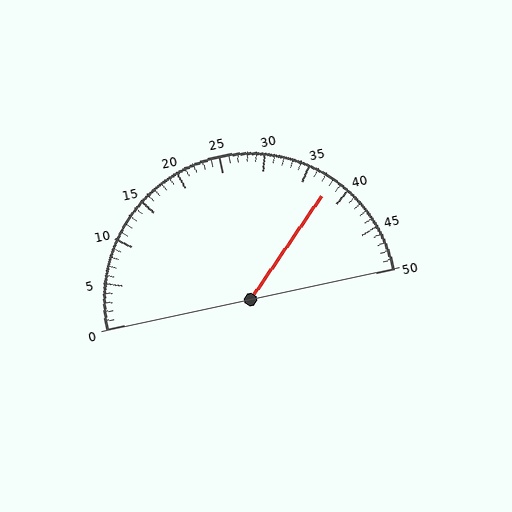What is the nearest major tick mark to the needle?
The nearest major tick mark is 40.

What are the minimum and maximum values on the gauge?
The gauge ranges from 0 to 50.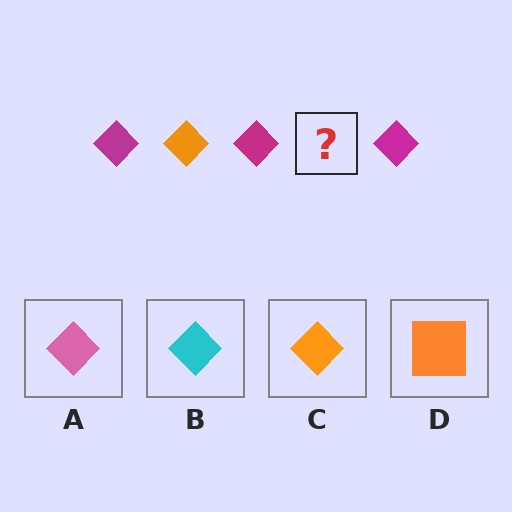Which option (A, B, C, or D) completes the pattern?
C.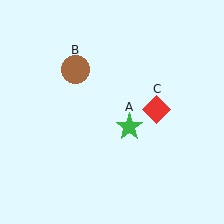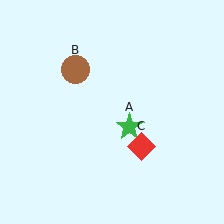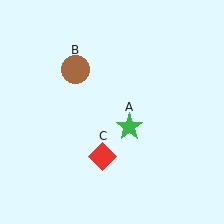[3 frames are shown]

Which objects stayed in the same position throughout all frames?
Green star (object A) and brown circle (object B) remained stationary.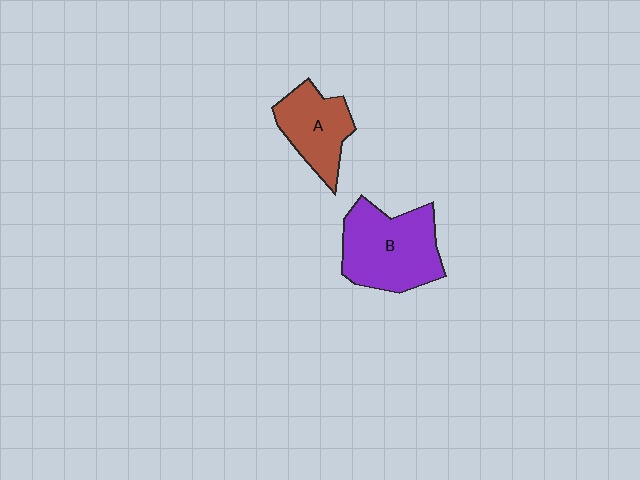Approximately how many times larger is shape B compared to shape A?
Approximately 1.5 times.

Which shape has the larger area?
Shape B (purple).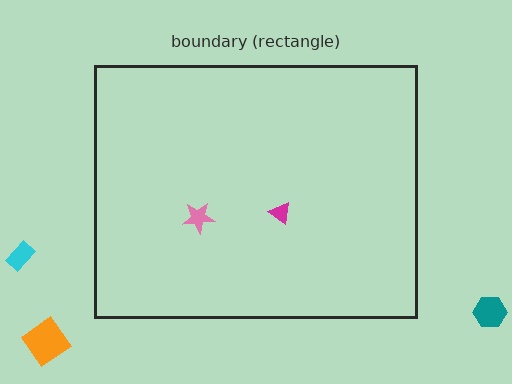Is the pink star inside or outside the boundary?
Inside.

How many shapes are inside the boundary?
2 inside, 3 outside.